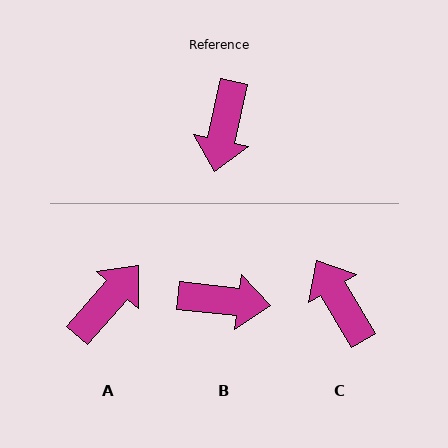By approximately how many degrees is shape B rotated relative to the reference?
Approximately 96 degrees counter-clockwise.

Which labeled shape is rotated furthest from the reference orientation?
A, about 151 degrees away.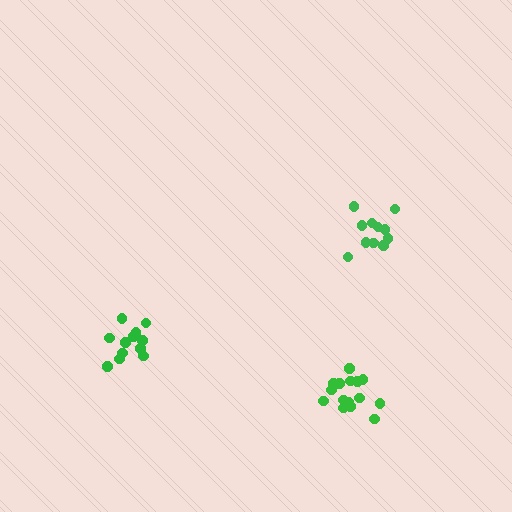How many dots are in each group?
Group 1: 15 dots, Group 2: 11 dots, Group 3: 12 dots (38 total).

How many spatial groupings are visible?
There are 3 spatial groupings.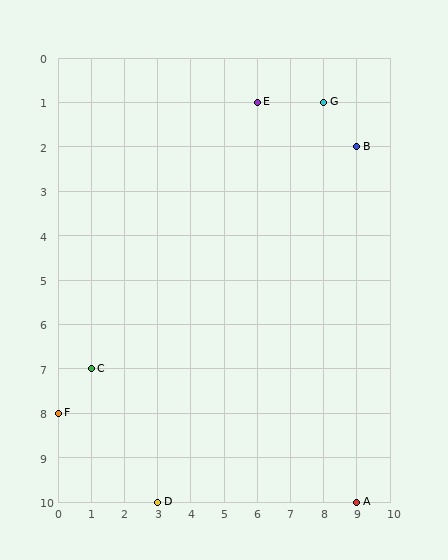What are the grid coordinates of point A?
Point A is at grid coordinates (9, 10).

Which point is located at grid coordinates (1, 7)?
Point C is at (1, 7).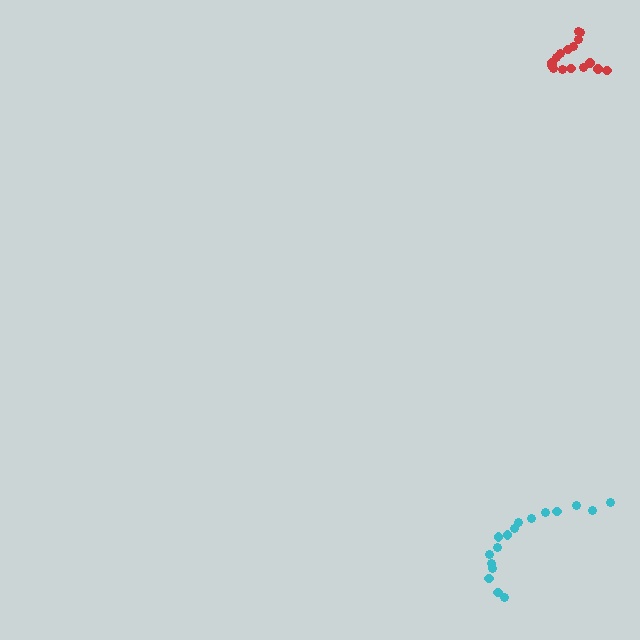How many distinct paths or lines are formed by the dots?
There are 2 distinct paths.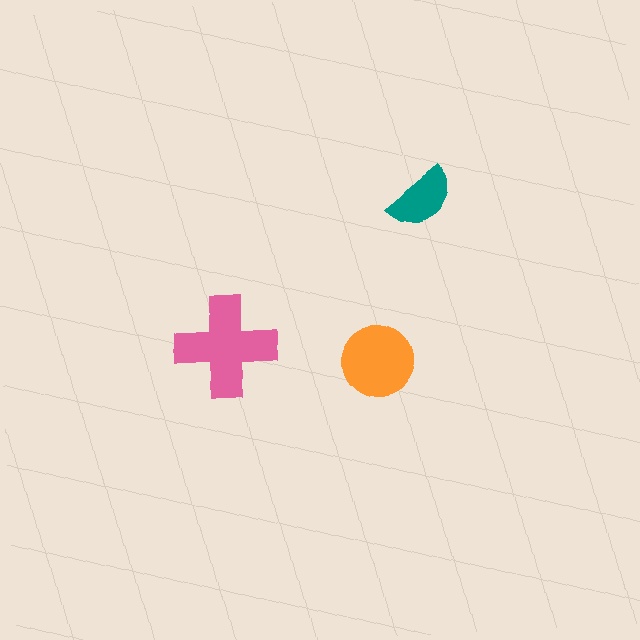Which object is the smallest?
The teal semicircle.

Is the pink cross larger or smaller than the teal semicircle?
Larger.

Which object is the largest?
The pink cross.